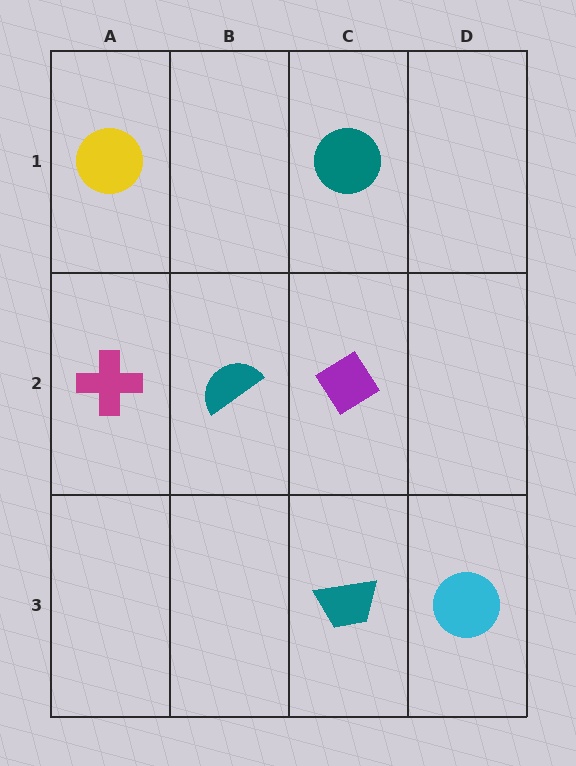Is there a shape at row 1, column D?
No, that cell is empty.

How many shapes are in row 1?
2 shapes.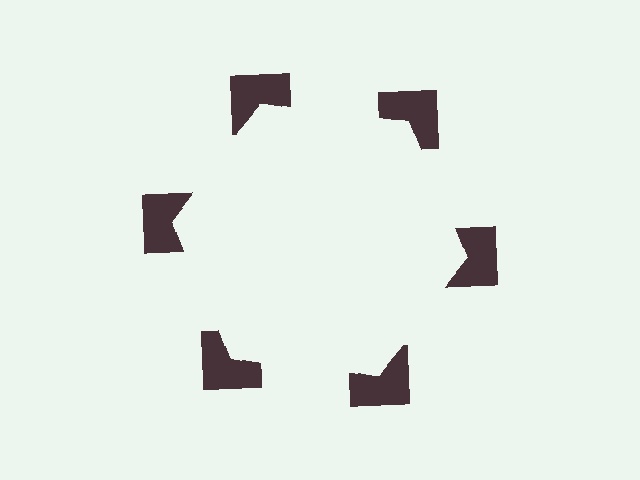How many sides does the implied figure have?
6 sides.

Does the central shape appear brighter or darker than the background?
It typically appears slightly brighter than the background, even though no actual brightness change is drawn.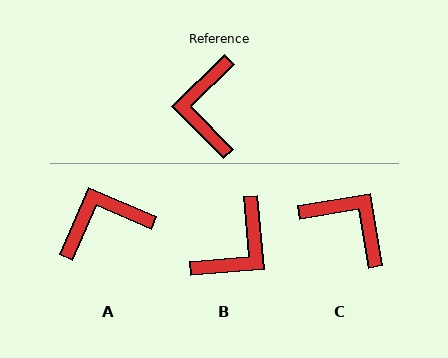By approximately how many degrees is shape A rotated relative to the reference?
Approximately 68 degrees clockwise.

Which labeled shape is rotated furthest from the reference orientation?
B, about 141 degrees away.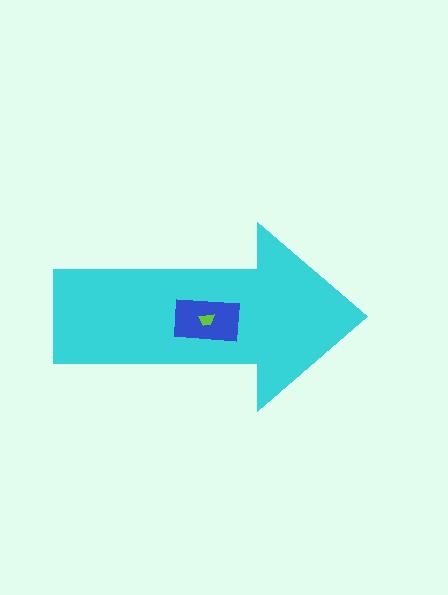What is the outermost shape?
The cyan arrow.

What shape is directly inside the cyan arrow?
The blue rectangle.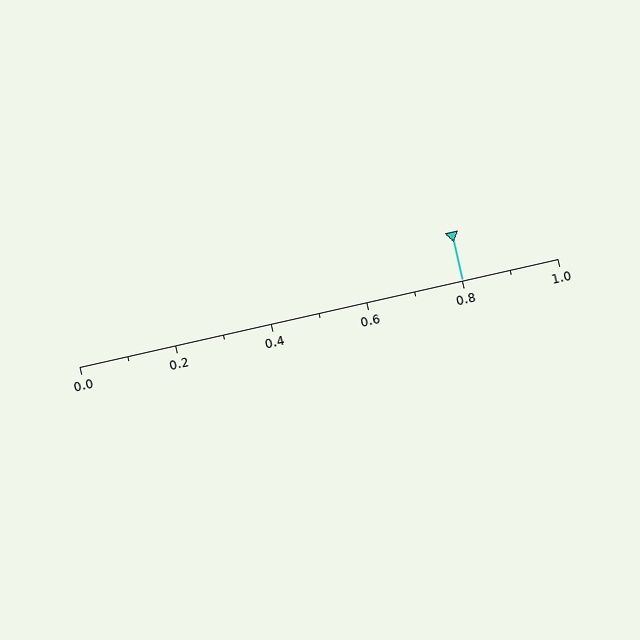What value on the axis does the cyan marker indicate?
The marker indicates approximately 0.8.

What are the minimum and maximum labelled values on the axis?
The axis runs from 0.0 to 1.0.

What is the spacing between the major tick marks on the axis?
The major ticks are spaced 0.2 apart.